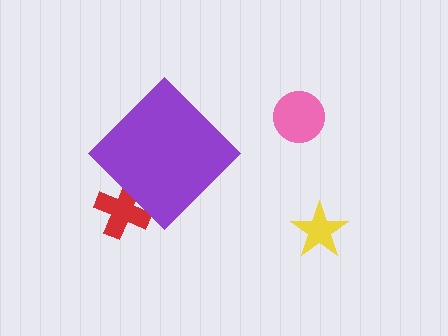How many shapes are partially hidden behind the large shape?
1 shape is partially hidden.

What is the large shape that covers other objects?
A purple diamond.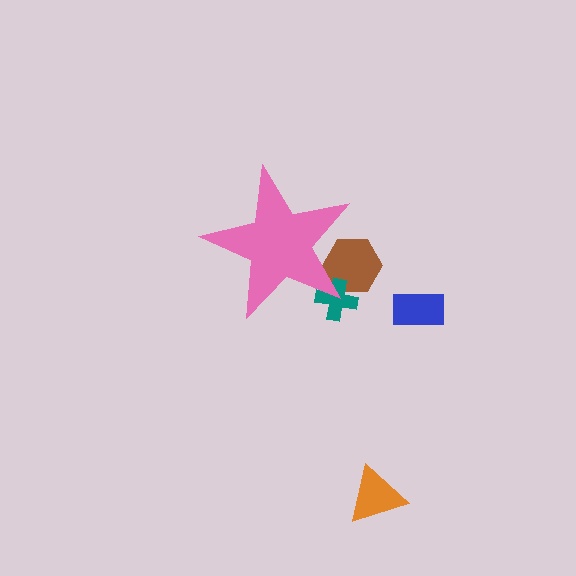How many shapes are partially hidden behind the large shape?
2 shapes are partially hidden.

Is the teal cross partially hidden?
Yes, the teal cross is partially hidden behind the pink star.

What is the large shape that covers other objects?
A pink star.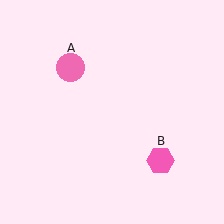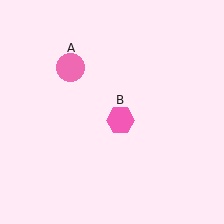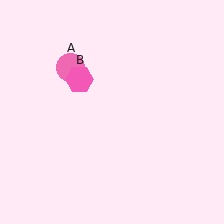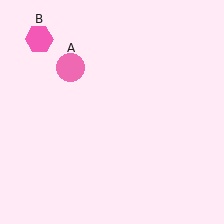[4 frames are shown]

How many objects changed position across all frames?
1 object changed position: pink hexagon (object B).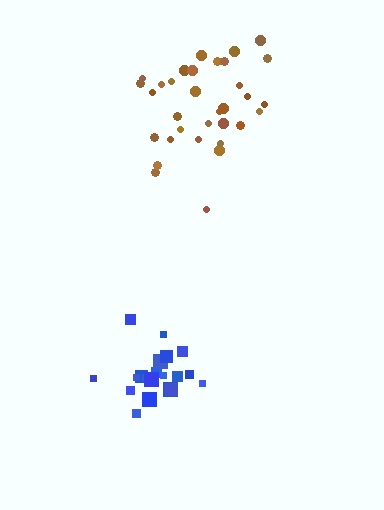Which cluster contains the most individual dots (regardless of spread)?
Brown (34).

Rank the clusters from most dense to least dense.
blue, brown.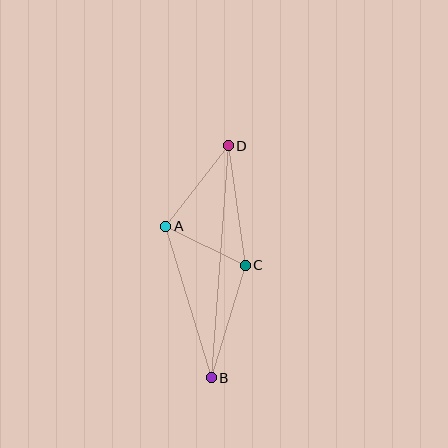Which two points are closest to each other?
Points A and C are closest to each other.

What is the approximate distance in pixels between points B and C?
The distance between B and C is approximately 118 pixels.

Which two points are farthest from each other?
Points B and D are farthest from each other.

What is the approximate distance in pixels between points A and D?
The distance between A and D is approximately 102 pixels.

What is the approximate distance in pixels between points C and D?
The distance between C and D is approximately 121 pixels.